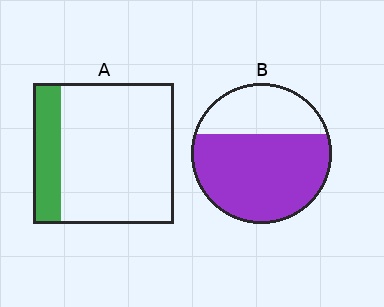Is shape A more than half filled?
No.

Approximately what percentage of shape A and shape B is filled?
A is approximately 20% and B is approximately 65%.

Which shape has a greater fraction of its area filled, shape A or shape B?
Shape B.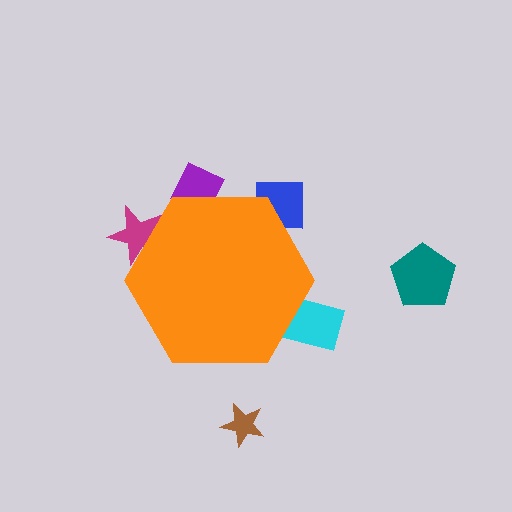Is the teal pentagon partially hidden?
No, the teal pentagon is fully visible.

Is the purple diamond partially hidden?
Yes, the purple diamond is partially hidden behind the orange hexagon.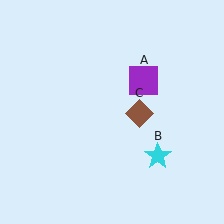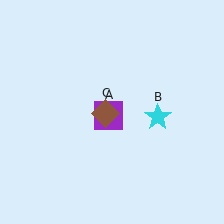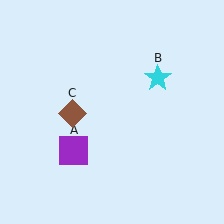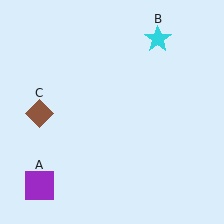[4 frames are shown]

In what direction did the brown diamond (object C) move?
The brown diamond (object C) moved left.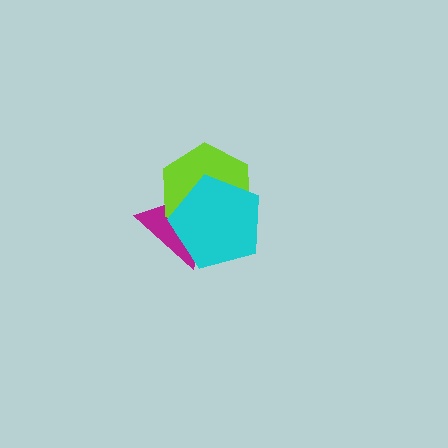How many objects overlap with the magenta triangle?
2 objects overlap with the magenta triangle.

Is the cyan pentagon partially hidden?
No, no other shape covers it.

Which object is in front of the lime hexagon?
The cyan pentagon is in front of the lime hexagon.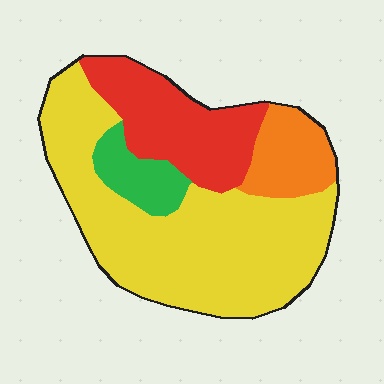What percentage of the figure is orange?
Orange covers 12% of the figure.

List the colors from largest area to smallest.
From largest to smallest: yellow, red, orange, green.